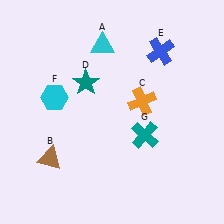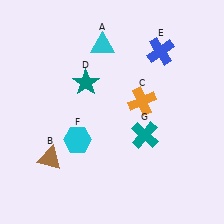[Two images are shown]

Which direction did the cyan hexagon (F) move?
The cyan hexagon (F) moved down.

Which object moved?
The cyan hexagon (F) moved down.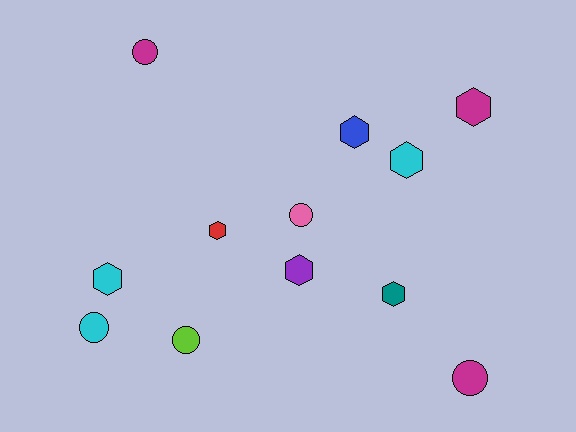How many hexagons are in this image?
There are 7 hexagons.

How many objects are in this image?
There are 12 objects.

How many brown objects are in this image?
There are no brown objects.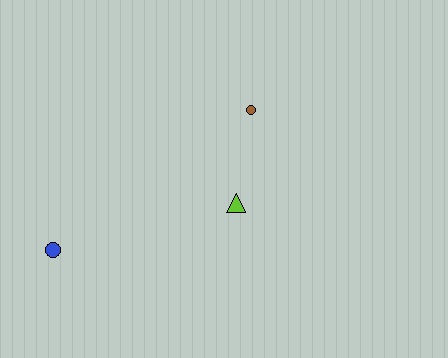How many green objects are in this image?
There are no green objects.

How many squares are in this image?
There are no squares.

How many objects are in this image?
There are 3 objects.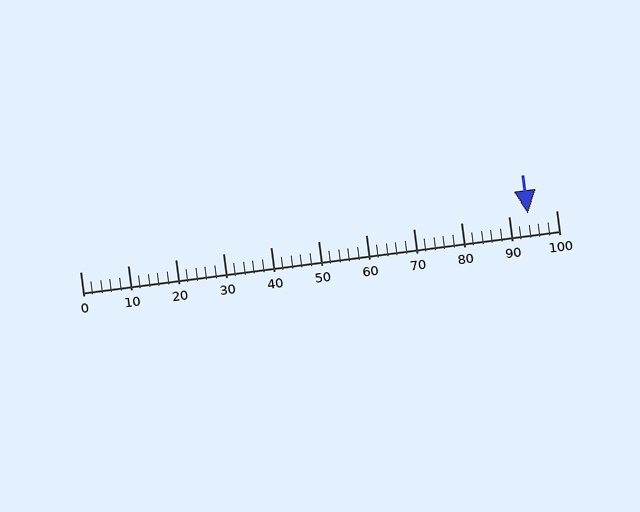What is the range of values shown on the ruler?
The ruler shows values from 0 to 100.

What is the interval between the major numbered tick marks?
The major tick marks are spaced 10 units apart.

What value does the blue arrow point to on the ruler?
The blue arrow points to approximately 94.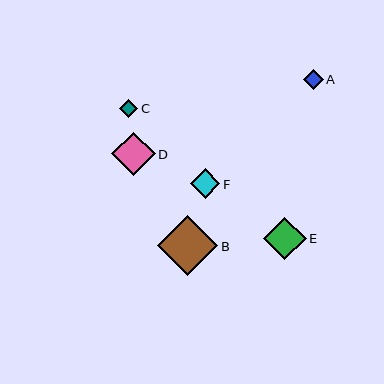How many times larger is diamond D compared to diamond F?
Diamond D is approximately 1.5 times the size of diamond F.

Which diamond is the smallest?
Diamond C is the smallest with a size of approximately 18 pixels.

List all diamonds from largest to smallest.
From largest to smallest: B, D, E, F, A, C.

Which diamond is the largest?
Diamond B is the largest with a size of approximately 60 pixels.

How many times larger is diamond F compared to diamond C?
Diamond F is approximately 1.7 times the size of diamond C.